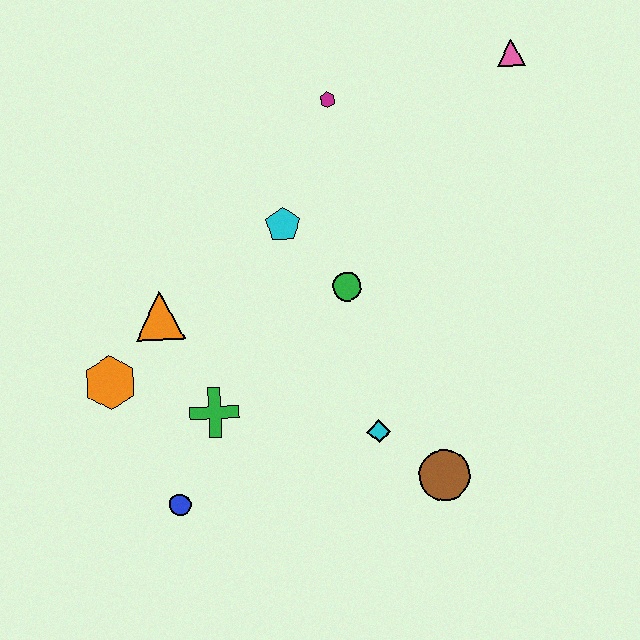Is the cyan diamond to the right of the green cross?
Yes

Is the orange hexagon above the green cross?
Yes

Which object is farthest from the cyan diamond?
The pink triangle is farthest from the cyan diamond.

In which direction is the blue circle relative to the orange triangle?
The blue circle is below the orange triangle.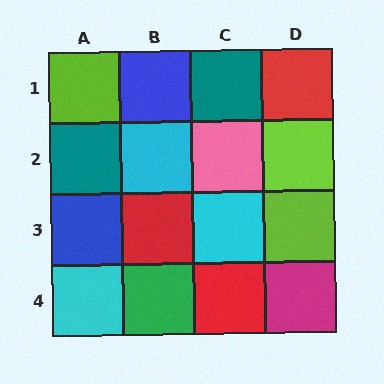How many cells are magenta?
1 cell is magenta.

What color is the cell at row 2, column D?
Lime.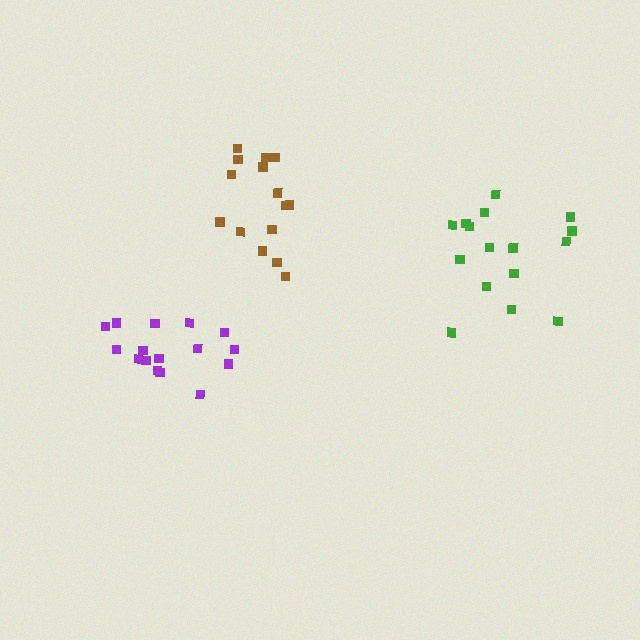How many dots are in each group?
Group 1: 16 dots, Group 2: 15 dots, Group 3: 16 dots (47 total).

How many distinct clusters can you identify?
There are 3 distinct clusters.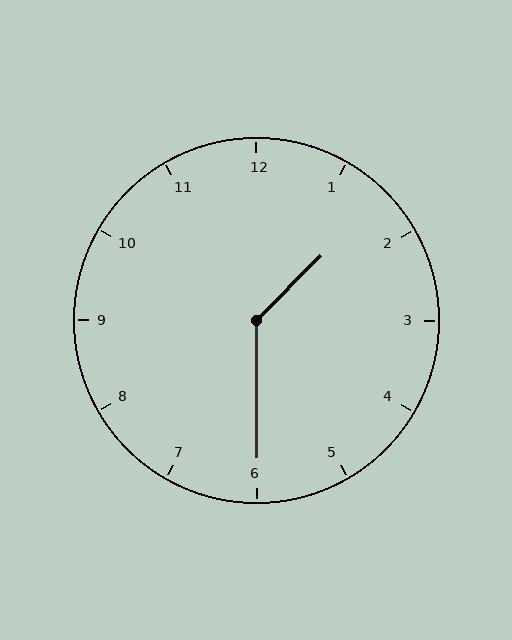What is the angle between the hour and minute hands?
Approximately 135 degrees.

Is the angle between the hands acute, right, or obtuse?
It is obtuse.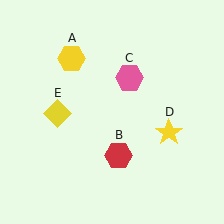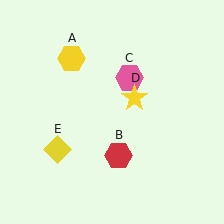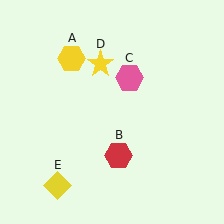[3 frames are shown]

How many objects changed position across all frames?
2 objects changed position: yellow star (object D), yellow diamond (object E).